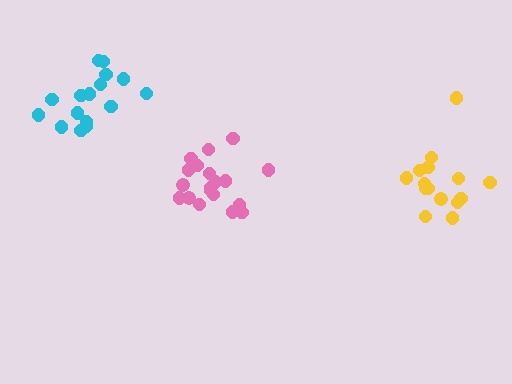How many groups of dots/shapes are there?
There are 3 groups.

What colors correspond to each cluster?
The clusters are colored: yellow, pink, cyan.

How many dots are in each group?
Group 1: 15 dots, Group 2: 19 dots, Group 3: 16 dots (50 total).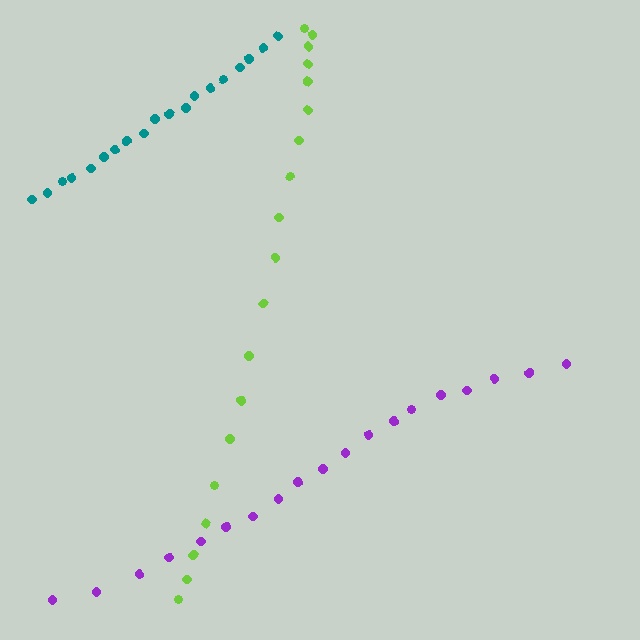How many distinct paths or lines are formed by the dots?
There are 3 distinct paths.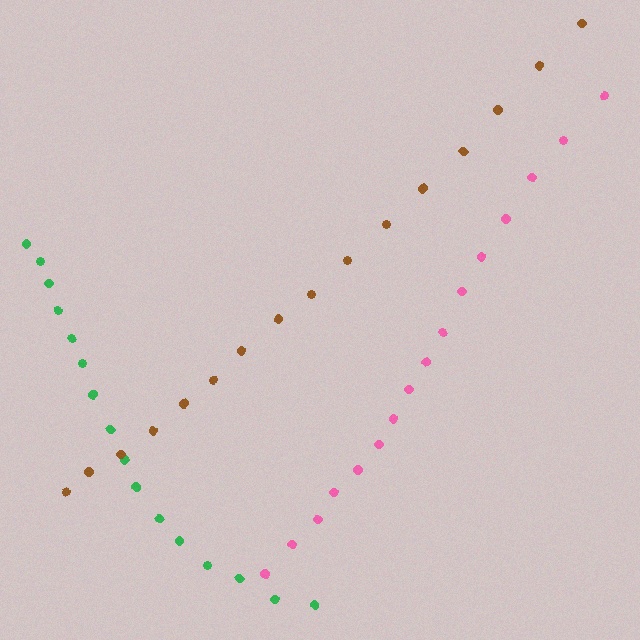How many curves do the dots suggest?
There are 3 distinct paths.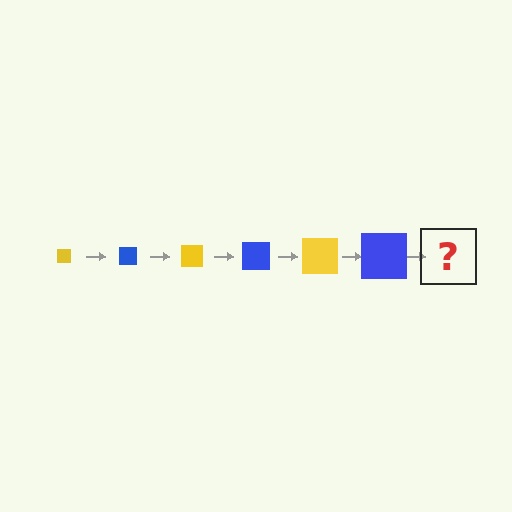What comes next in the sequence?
The next element should be a yellow square, larger than the previous one.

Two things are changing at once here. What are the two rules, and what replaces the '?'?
The two rules are that the square grows larger each step and the color cycles through yellow and blue. The '?' should be a yellow square, larger than the previous one.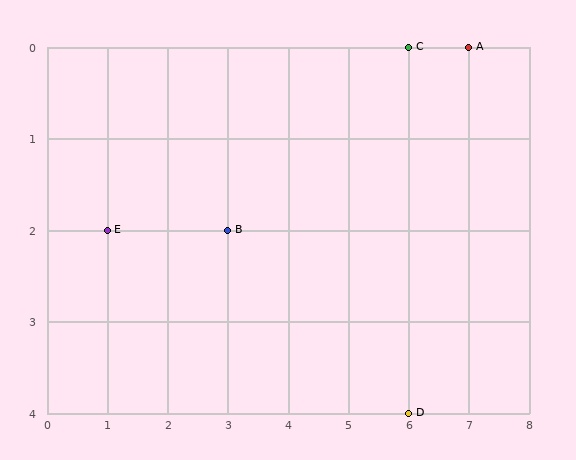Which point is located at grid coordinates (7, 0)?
Point A is at (7, 0).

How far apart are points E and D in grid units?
Points E and D are 5 columns and 2 rows apart (about 5.4 grid units diagonally).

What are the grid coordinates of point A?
Point A is at grid coordinates (7, 0).